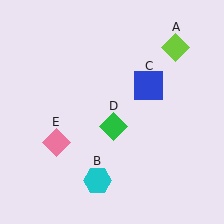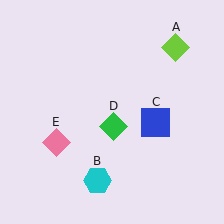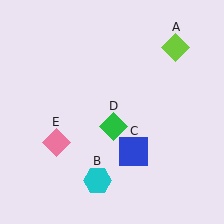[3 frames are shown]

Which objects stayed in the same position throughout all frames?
Lime diamond (object A) and cyan hexagon (object B) and green diamond (object D) and pink diamond (object E) remained stationary.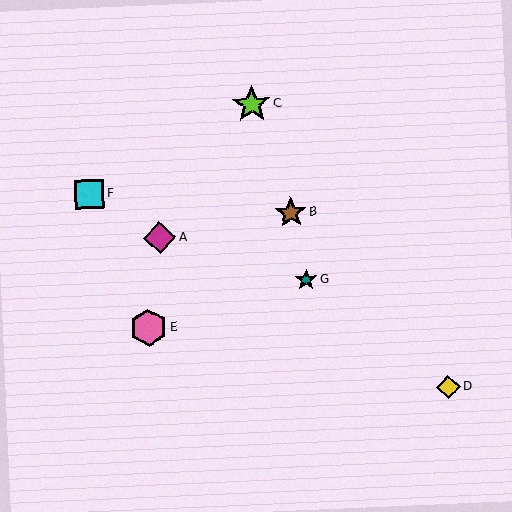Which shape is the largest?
The lime star (labeled C) is the largest.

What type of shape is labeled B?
Shape B is a brown star.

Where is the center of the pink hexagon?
The center of the pink hexagon is at (149, 328).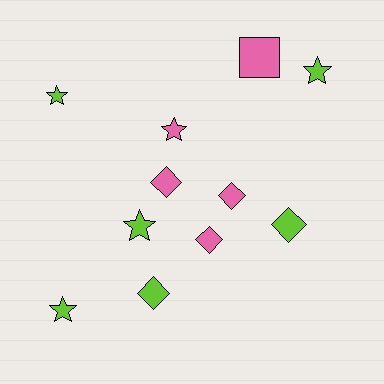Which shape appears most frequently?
Diamond, with 5 objects.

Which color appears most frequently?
Lime, with 6 objects.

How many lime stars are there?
There are 4 lime stars.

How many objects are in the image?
There are 11 objects.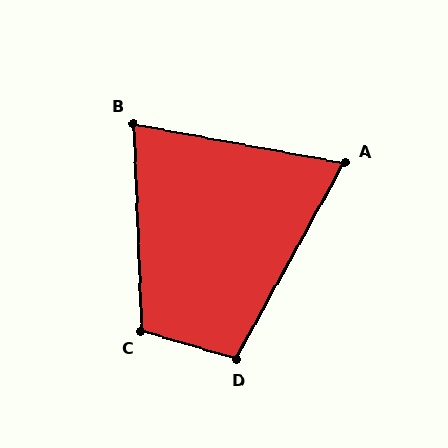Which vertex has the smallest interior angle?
A, at approximately 71 degrees.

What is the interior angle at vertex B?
Approximately 77 degrees (acute).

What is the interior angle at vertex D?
Approximately 103 degrees (obtuse).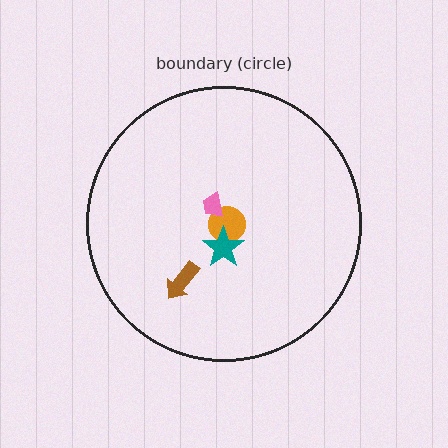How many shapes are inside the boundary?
4 inside, 0 outside.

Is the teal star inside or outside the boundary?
Inside.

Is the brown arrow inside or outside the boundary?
Inside.